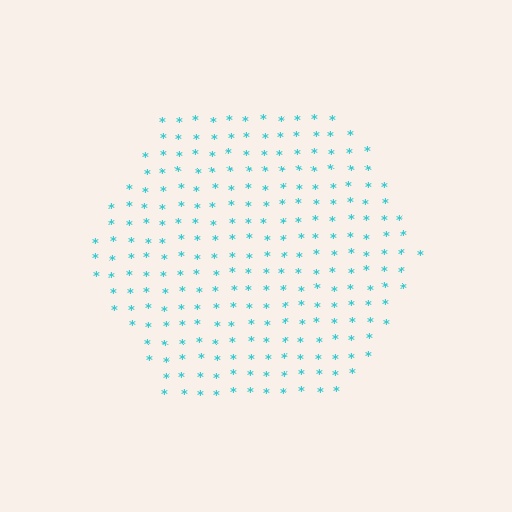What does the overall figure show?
The overall figure shows a hexagon.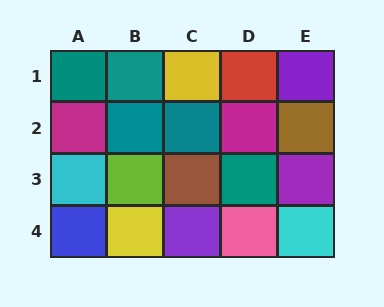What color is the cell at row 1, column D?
Red.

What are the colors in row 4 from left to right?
Blue, yellow, purple, pink, cyan.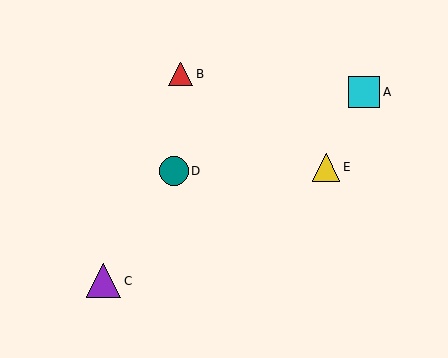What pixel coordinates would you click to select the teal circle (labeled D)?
Click at (174, 171) to select the teal circle D.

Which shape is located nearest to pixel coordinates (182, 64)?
The red triangle (labeled B) at (181, 74) is nearest to that location.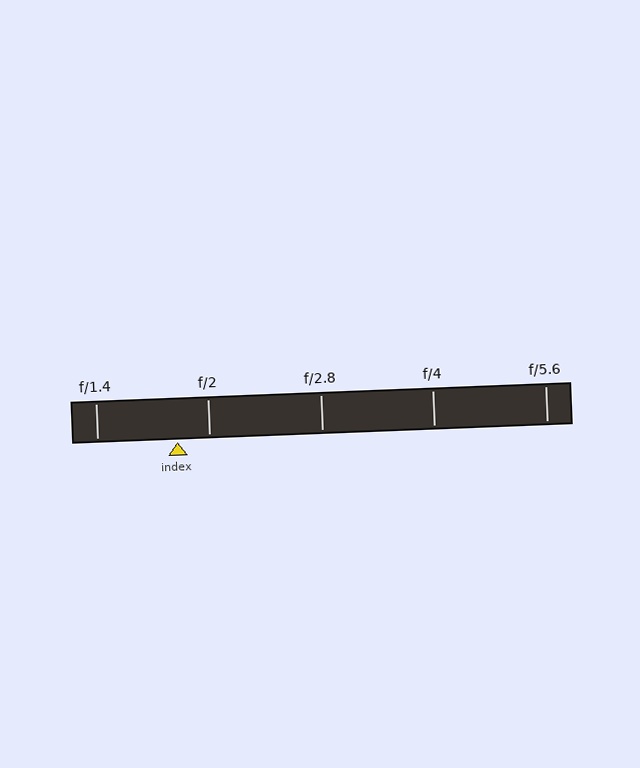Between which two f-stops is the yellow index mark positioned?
The index mark is between f/1.4 and f/2.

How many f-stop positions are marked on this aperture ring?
There are 5 f-stop positions marked.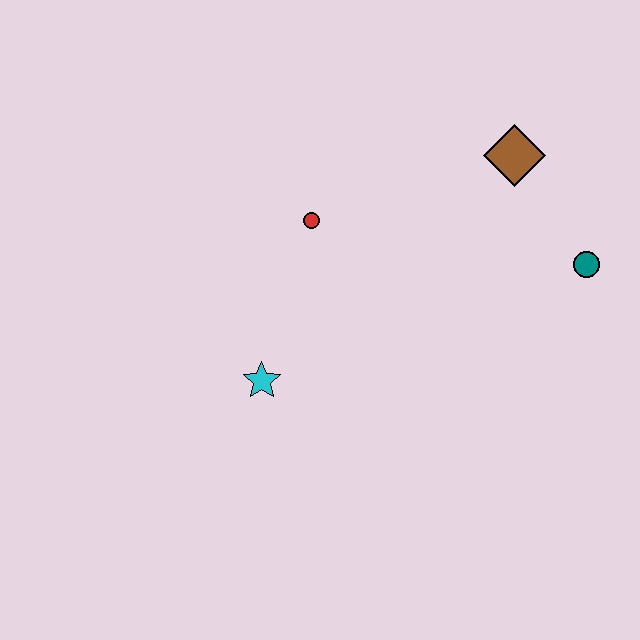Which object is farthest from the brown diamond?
The cyan star is farthest from the brown diamond.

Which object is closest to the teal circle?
The brown diamond is closest to the teal circle.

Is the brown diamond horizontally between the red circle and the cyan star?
No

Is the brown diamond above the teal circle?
Yes